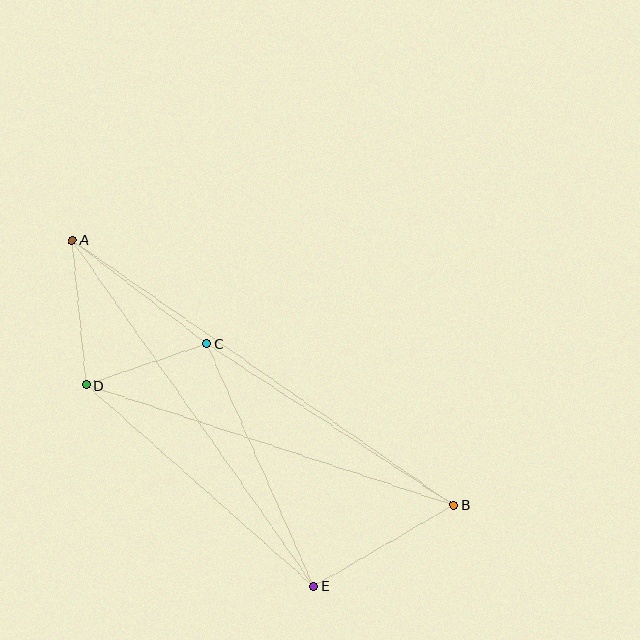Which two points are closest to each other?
Points C and D are closest to each other.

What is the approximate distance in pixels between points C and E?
The distance between C and E is approximately 266 pixels.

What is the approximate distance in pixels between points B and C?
The distance between B and C is approximately 295 pixels.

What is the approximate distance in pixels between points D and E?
The distance between D and E is approximately 304 pixels.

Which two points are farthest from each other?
Points A and B are farthest from each other.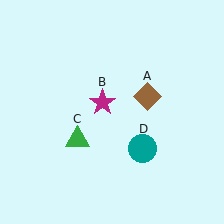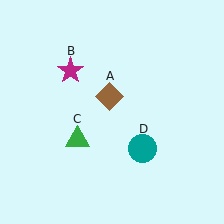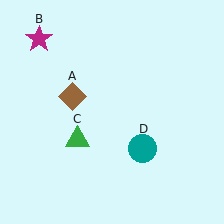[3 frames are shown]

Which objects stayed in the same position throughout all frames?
Green triangle (object C) and teal circle (object D) remained stationary.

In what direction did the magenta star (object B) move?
The magenta star (object B) moved up and to the left.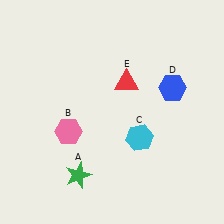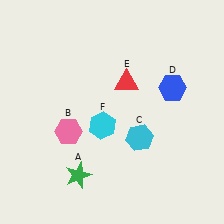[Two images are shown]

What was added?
A cyan hexagon (F) was added in Image 2.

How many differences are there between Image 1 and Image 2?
There is 1 difference between the two images.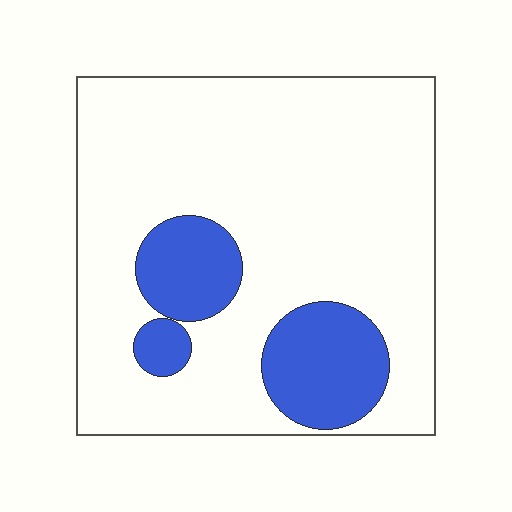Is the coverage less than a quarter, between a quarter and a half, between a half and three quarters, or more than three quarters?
Less than a quarter.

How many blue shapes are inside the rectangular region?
3.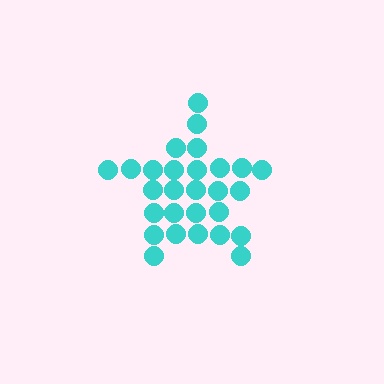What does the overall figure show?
The overall figure shows a star.